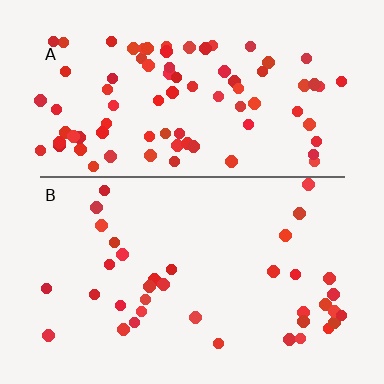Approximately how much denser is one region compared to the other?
Approximately 2.2× — region A over region B.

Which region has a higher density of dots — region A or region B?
A (the top).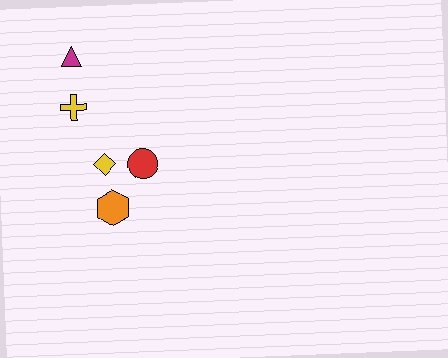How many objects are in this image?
There are 5 objects.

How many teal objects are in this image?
There are no teal objects.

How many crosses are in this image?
There is 1 cross.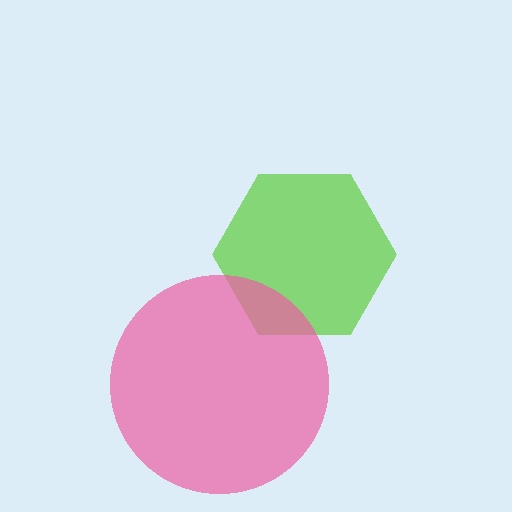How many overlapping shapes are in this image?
There are 2 overlapping shapes in the image.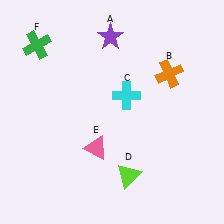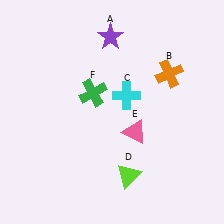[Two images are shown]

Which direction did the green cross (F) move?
The green cross (F) moved right.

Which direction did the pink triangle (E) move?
The pink triangle (E) moved right.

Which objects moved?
The objects that moved are: the pink triangle (E), the green cross (F).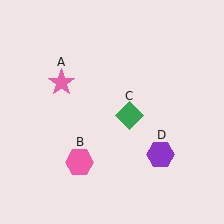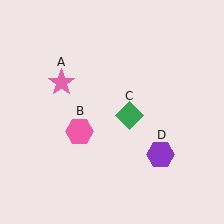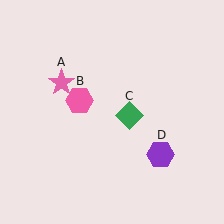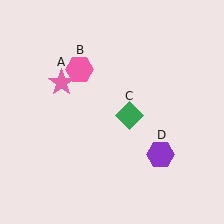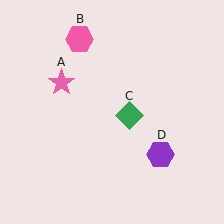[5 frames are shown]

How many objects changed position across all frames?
1 object changed position: pink hexagon (object B).